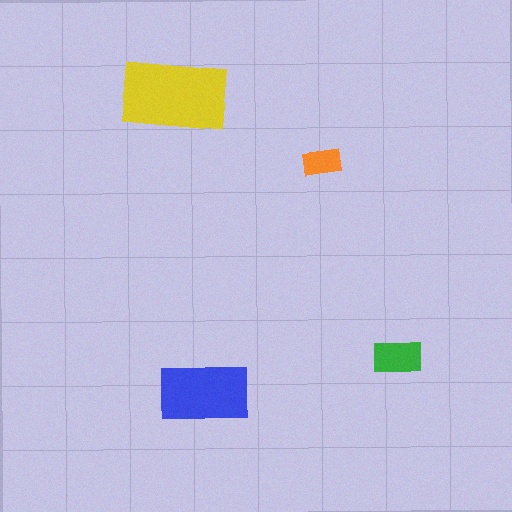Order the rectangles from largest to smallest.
the yellow one, the blue one, the green one, the orange one.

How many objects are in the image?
There are 4 objects in the image.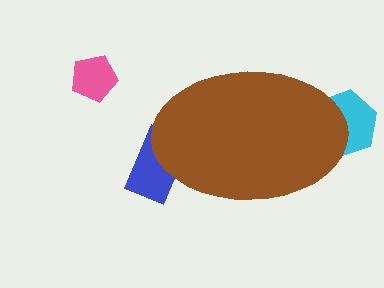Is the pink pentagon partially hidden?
No, the pink pentagon is fully visible.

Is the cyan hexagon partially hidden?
Yes, the cyan hexagon is partially hidden behind the brown ellipse.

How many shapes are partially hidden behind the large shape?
2 shapes are partially hidden.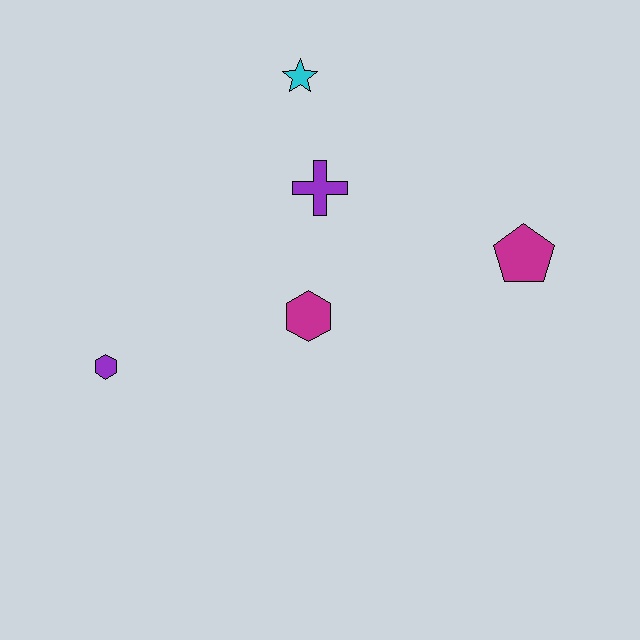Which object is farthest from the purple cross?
The purple hexagon is farthest from the purple cross.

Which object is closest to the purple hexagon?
The magenta hexagon is closest to the purple hexagon.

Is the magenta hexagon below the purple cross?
Yes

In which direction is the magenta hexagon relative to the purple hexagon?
The magenta hexagon is to the right of the purple hexagon.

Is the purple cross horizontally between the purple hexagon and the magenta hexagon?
No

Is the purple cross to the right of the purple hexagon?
Yes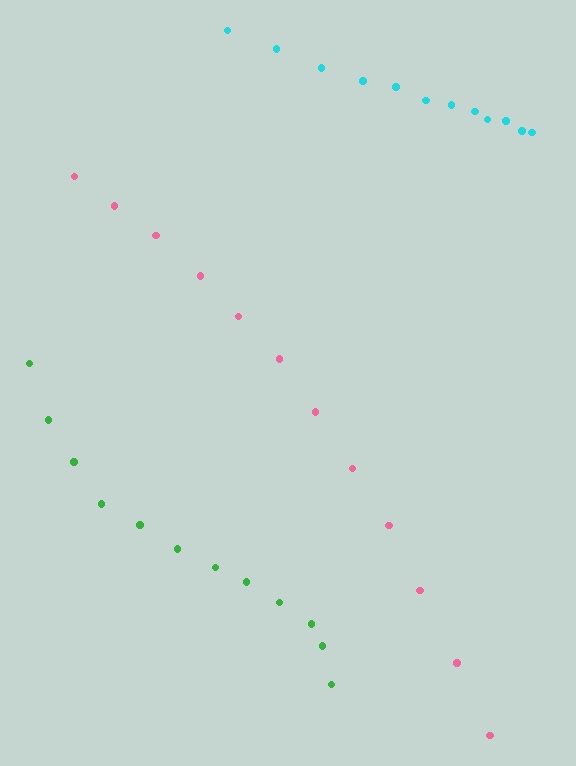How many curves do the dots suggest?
There are 3 distinct paths.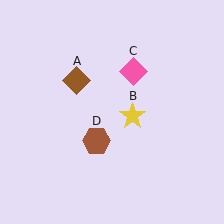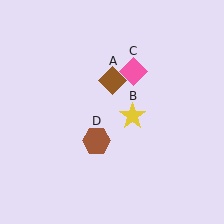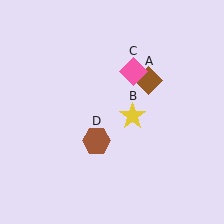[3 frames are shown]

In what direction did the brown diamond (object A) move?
The brown diamond (object A) moved right.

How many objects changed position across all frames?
1 object changed position: brown diamond (object A).